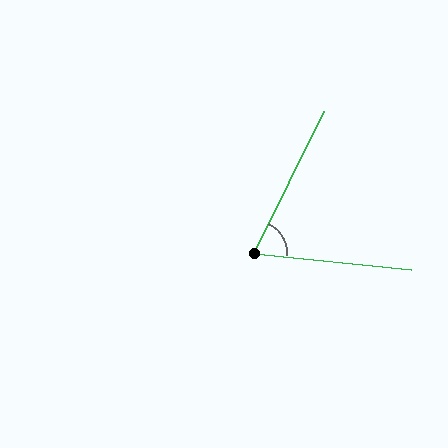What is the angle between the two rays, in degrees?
Approximately 70 degrees.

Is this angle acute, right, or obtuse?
It is acute.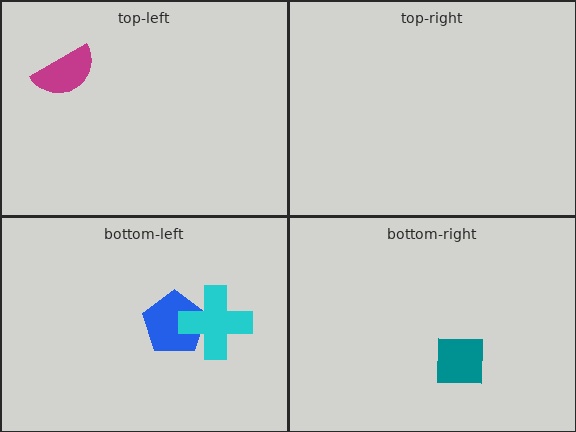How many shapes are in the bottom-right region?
1.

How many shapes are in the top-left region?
1.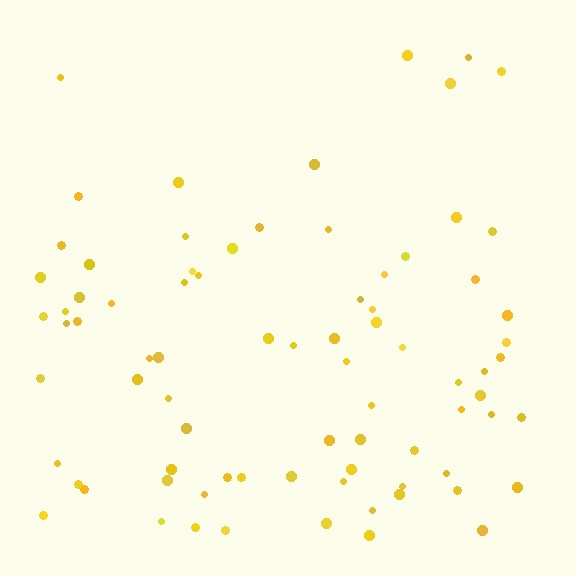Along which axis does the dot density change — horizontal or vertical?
Vertical.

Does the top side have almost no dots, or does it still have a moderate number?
Still a moderate number, just noticeably fewer than the bottom.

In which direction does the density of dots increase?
From top to bottom, with the bottom side densest.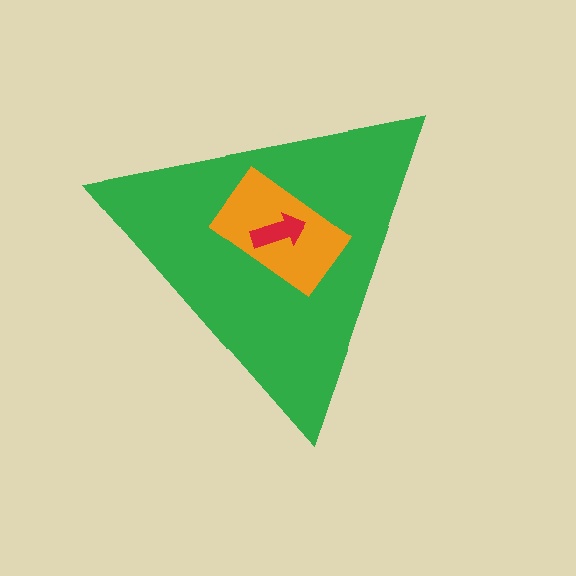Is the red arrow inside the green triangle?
Yes.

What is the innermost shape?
The red arrow.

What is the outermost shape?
The green triangle.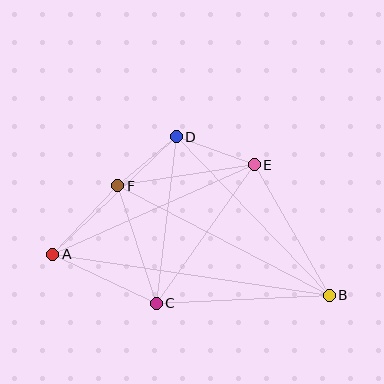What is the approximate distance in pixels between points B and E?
The distance between B and E is approximately 151 pixels.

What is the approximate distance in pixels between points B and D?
The distance between B and D is approximately 220 pixels.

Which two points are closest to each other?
Points D and F are closest to each other.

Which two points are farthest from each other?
Points A and B are farthest from each other.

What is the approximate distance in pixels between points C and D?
The distance between C and D is approximately 168 pixels.